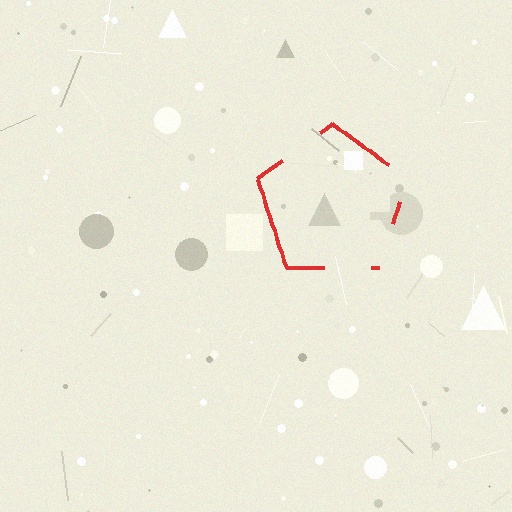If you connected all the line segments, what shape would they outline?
They would outline a pentagon.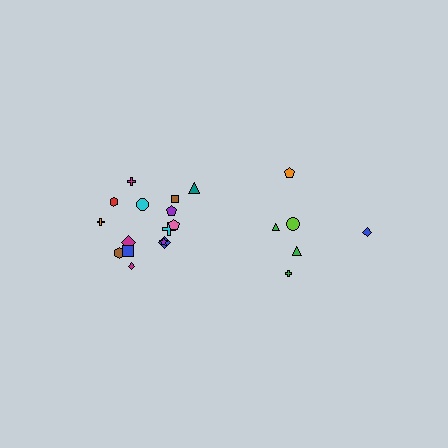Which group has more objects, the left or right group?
The left group.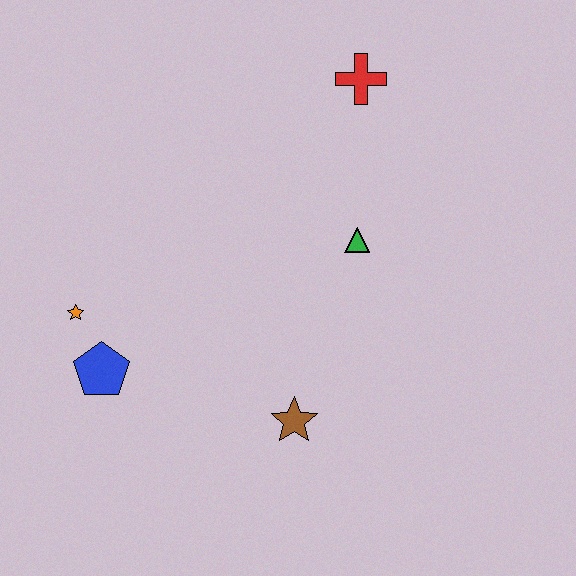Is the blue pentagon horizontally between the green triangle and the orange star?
Yes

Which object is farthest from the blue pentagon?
The red cross is farthest from the blue pentagon.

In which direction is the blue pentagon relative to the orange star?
The blue pentagon is below the orange star.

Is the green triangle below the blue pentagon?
No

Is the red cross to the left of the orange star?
No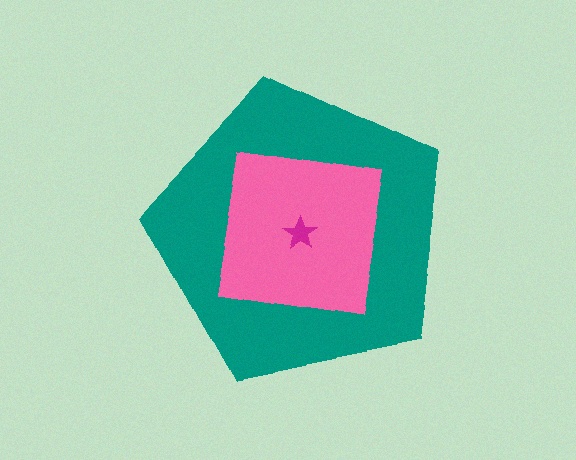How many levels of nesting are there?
3.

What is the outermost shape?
The teal pentagon.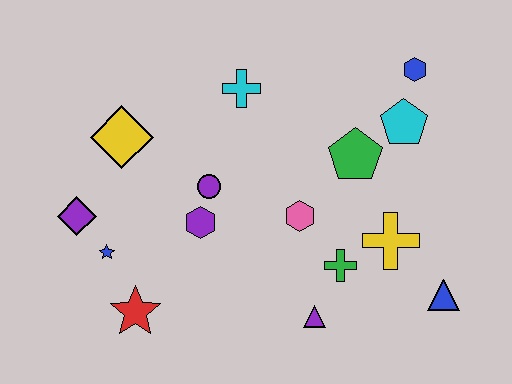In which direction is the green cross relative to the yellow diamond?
The green cross is to the right of the yellow diamond.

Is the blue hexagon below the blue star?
No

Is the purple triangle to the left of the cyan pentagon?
Yes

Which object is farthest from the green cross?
The purple diamond is farthest from the green cross.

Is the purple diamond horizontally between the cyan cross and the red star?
No